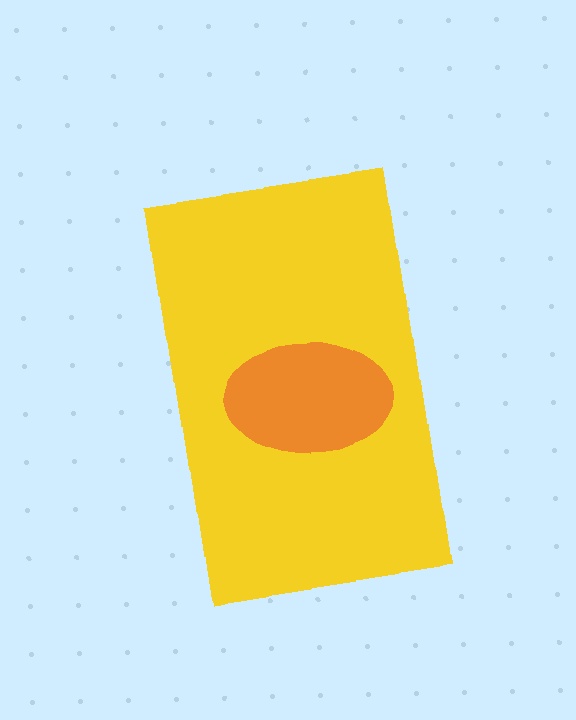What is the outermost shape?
The yellow rectangle.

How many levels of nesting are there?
2.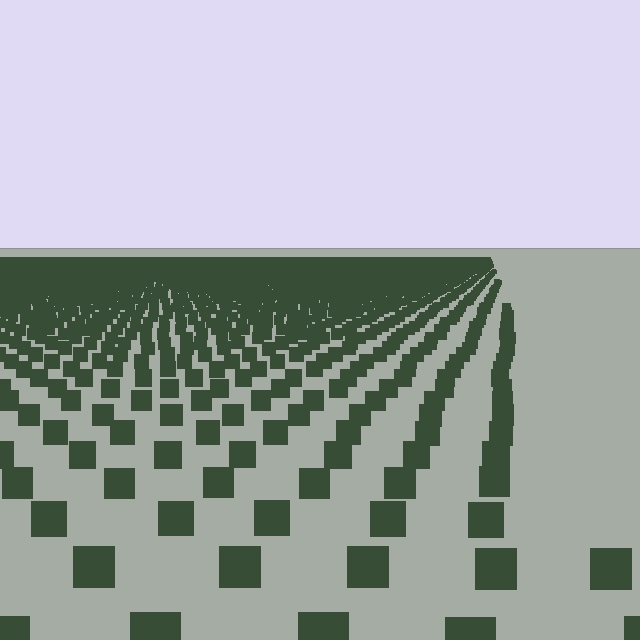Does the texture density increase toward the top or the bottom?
Density increases toward the top.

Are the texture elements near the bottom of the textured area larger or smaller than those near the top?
Larger. Near the bottom, elements are closer to the viewer and appear at a bigger on-screen size.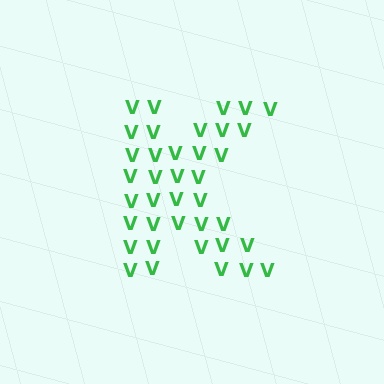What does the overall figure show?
The overall figure shows the letter K.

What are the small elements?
The small elements are letter V's.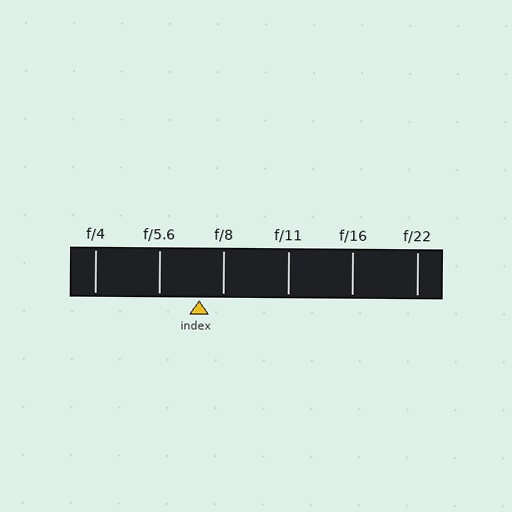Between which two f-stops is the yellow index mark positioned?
The index mark is between f/5.6 and f/8.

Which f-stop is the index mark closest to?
The index mark is closest to f/8.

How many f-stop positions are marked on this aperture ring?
There are 6 f-stop positions marked.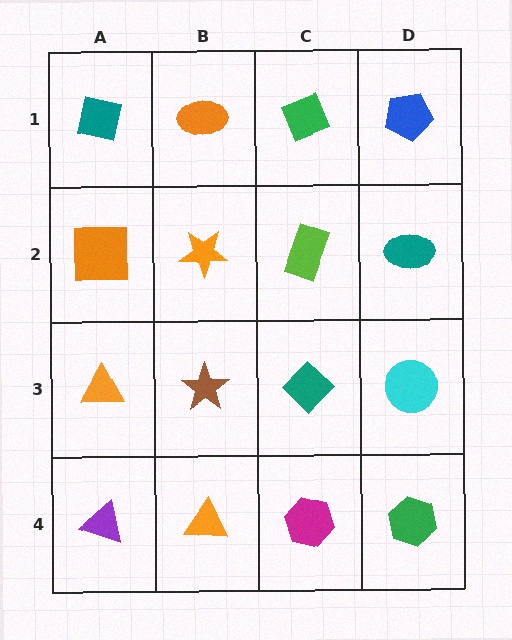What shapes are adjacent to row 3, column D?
A teal ellipse (row 2, column D), a green hexagon (row 4, column D), a teal diamond (row 3, column C).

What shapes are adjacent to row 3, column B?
An orange star (row 2, column B), an orange triangle (row 4, column B), an orange triangle (row 3, column A), a teal diamond (row 3, column C).